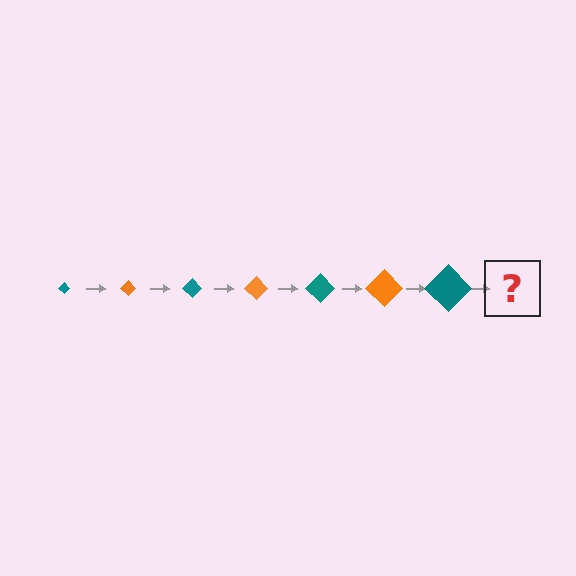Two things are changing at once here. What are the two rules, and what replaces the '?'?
The two rules are that the diamond grows larger each step and the color cycles through teal and orange. The '?' should be an orange diamond, larger than the previous one.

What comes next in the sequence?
The next element should be an orange diamond, larger than the previous one.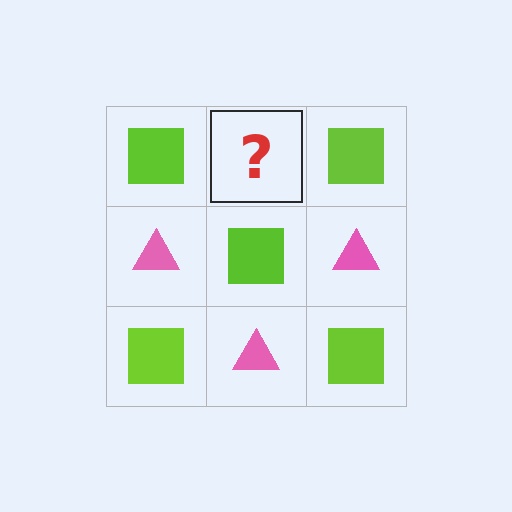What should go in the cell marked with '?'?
The missing cell should contain a pink triangle.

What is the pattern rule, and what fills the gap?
The rule is that it alternates lime square and pink triangle in a checkerboard pattern. The gap should be filled with a pink triangle.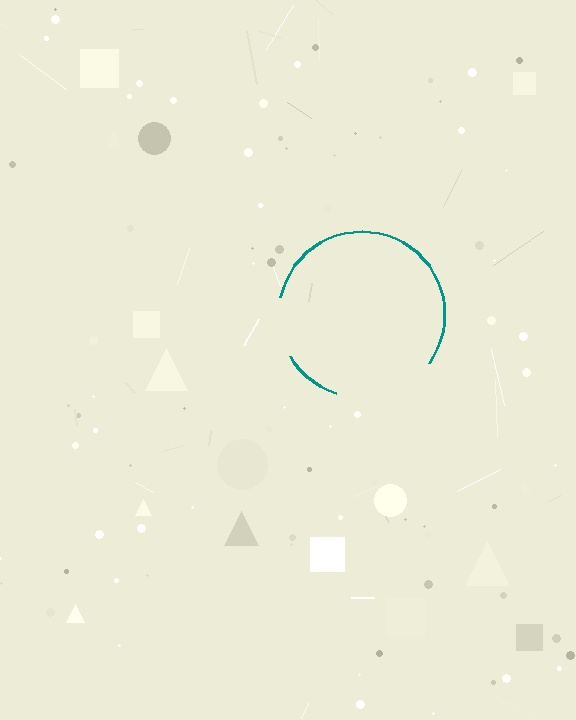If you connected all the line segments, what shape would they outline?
They would outline a circle.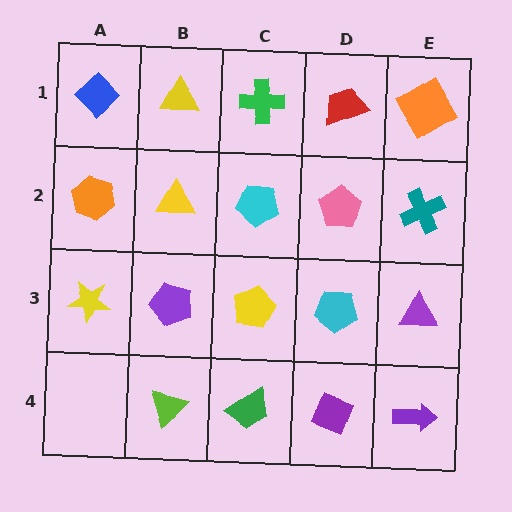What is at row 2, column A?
An orange hexagon.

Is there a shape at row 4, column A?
No, that cell is empty.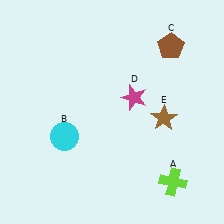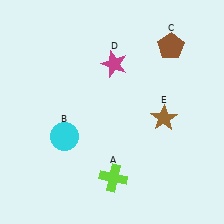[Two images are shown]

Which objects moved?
The objects that moved are: the lime cross (A), the magenta star (D).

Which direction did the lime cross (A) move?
The lime cross (A) moved left.